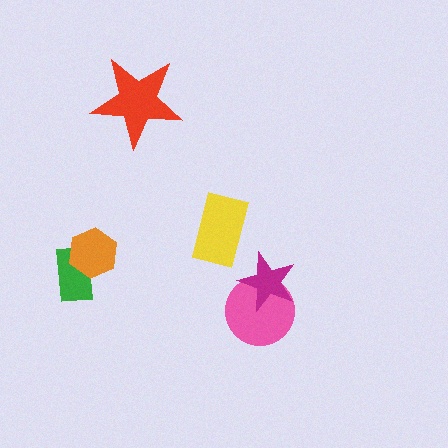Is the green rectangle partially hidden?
Yes, it is partially covered by another shape.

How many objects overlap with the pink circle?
1 object overlaps with the pink circle.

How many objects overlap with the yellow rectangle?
0 objects overlap with the yellow rectangle.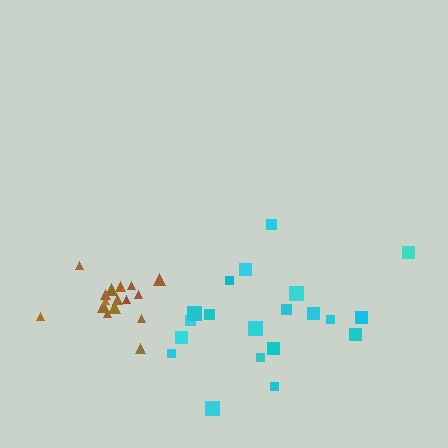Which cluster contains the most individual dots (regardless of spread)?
Cyan (20).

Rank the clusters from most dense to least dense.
brown, cyan.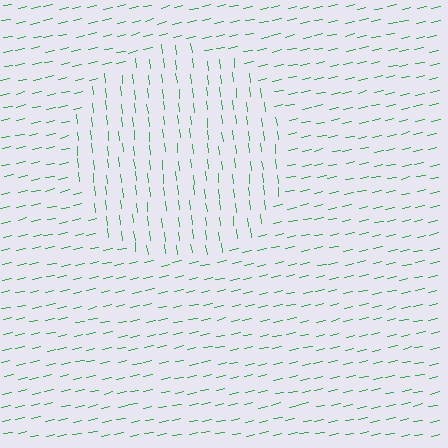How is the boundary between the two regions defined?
The boundary is defined purely by a change in line orientation (approximately 84 degrees difference). All lines are the same color and thickness.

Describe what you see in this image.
The image is filled with small green line segments. A circle region in the image has lines oriented differently from the surrounding lines, creating a visible texture boundary.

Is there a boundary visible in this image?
Yes, there is a texture boundary formed by a change in line orientation.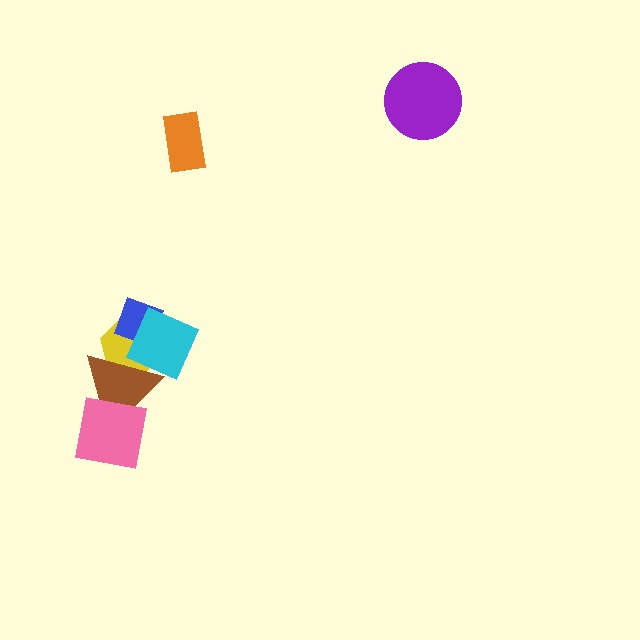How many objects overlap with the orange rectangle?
0 objects overlap with the orange rectangle.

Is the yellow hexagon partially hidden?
Yes, it is partially covered by another shape.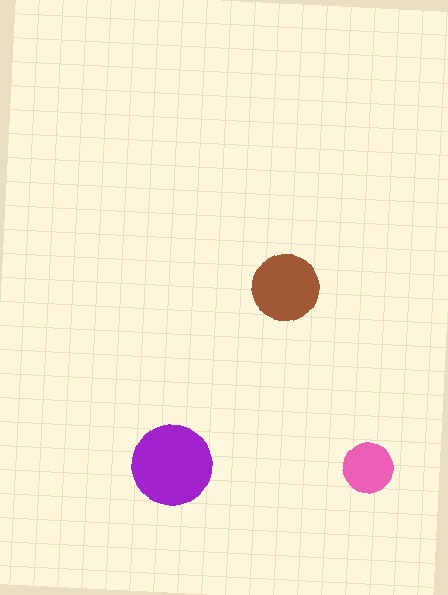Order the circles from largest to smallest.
the purple one, the brown one, the pink one.